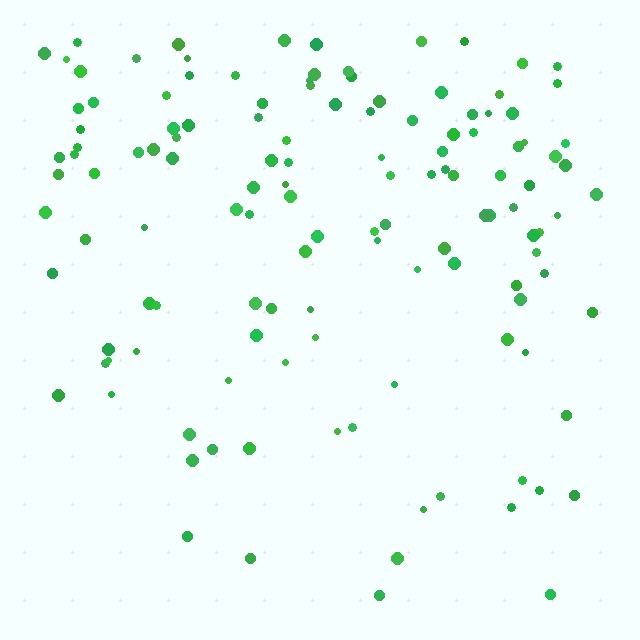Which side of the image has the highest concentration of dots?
The top.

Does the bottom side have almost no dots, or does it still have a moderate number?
Still a moderate number, just noticeably fewer than the top.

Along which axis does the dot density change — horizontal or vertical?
Vertical.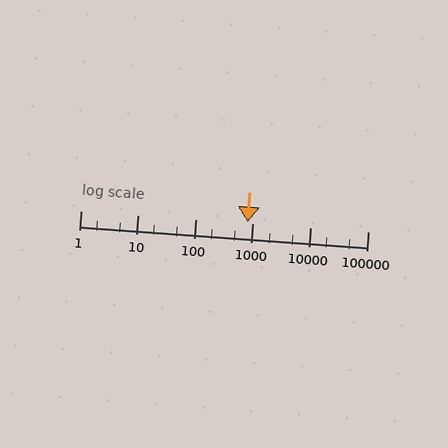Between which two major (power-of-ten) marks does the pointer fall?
The pointer is between 100 and 1000.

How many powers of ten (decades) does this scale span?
The scale spans 5 decades, from 1 to 100000.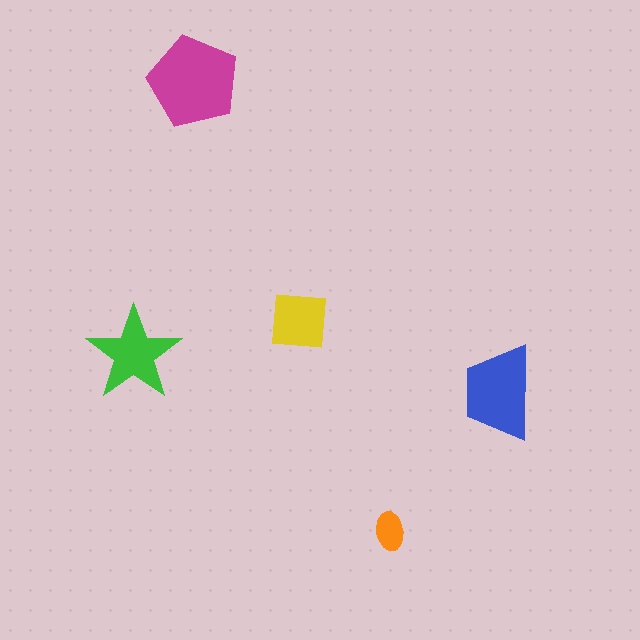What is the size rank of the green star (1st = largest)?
3rd.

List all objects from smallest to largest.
The orange ellipse, the yellow square, the green star, the blue trapezoid, the magenta pentagon.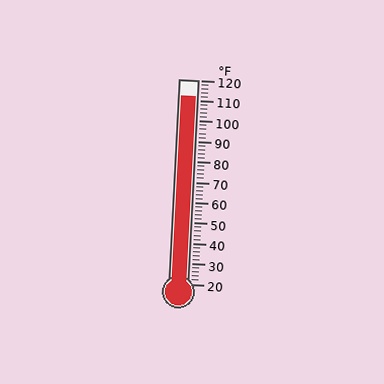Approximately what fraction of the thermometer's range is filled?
The thermometer is filled to approximately 90% of its range.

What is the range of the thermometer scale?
The thermometer scale ranges from 20°F to 120°F.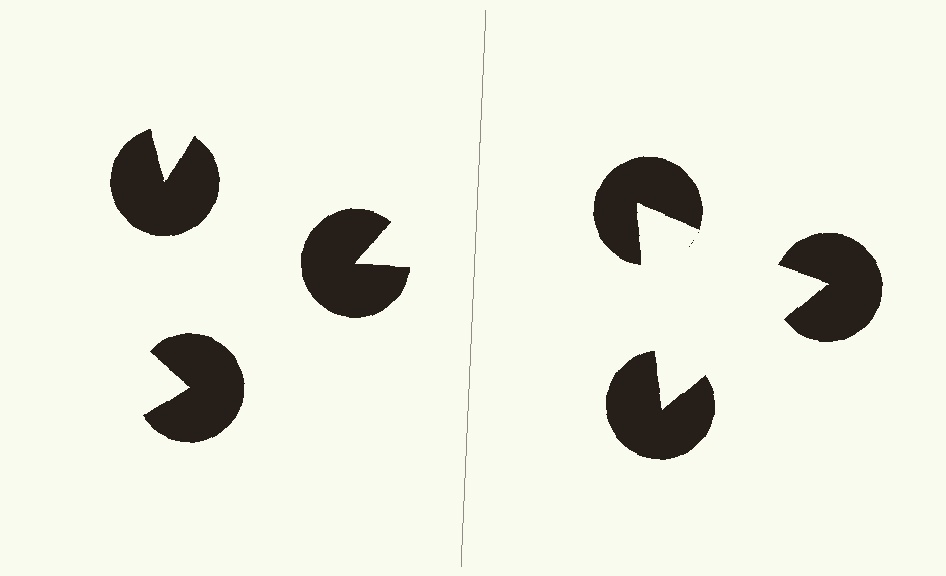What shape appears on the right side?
An illusory triangle.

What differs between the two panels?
The pac-man discs are positioned identically on both sides; only the wedge orientations differ. On the right they align to a triangle; on the left they are misaligned.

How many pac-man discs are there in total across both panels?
6 — 3 on each side.